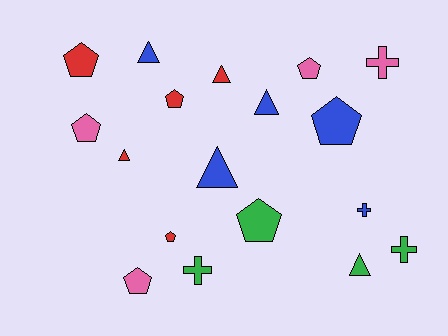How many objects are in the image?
There are 18 objects.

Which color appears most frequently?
Red, with 5 objects.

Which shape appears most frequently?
Pentagon, with 8 objects.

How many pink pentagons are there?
There are 3 pink pentagons.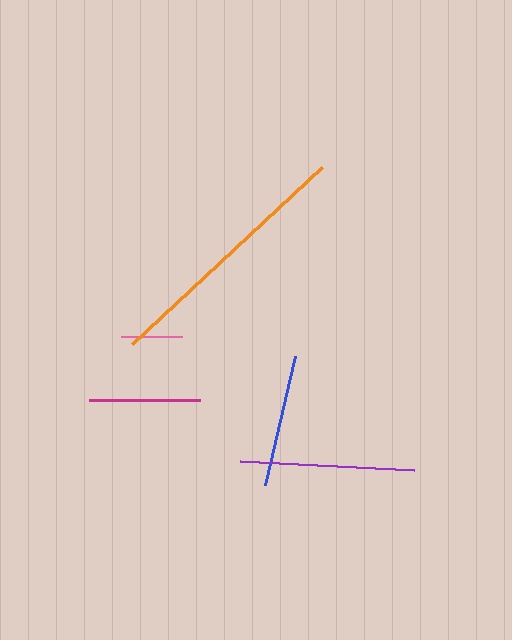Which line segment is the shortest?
The pink line is the shortest at approximately 62 pixels.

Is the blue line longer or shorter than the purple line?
The purple line is longer than the blue line.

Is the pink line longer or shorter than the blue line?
The blue line is longer than the pink line.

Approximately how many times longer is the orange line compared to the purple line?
The orange line is approximately 1.5 times the length of the purple line.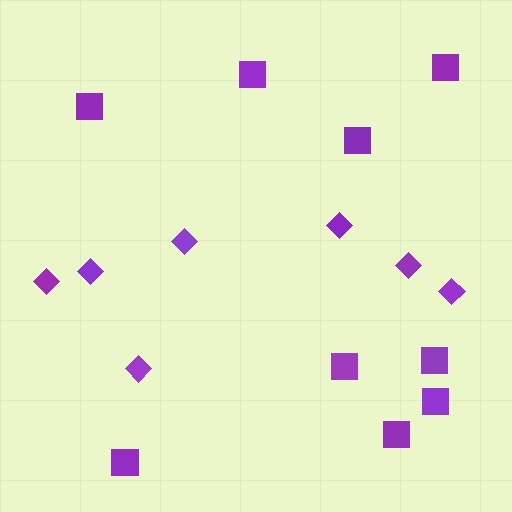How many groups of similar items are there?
There are 2 groups: one group of squares (9) and one group of diamonds (7).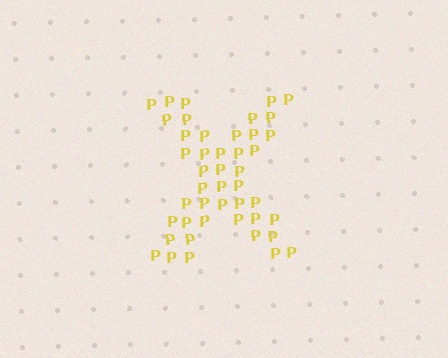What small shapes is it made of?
It is made of small letter P's.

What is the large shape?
The large shape is the letter X.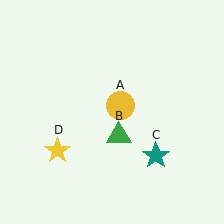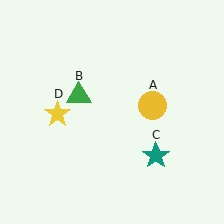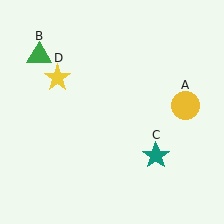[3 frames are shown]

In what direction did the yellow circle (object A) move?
The yellow circle (object A) moved right.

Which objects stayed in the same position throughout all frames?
Teal star (object C) remained stationary.